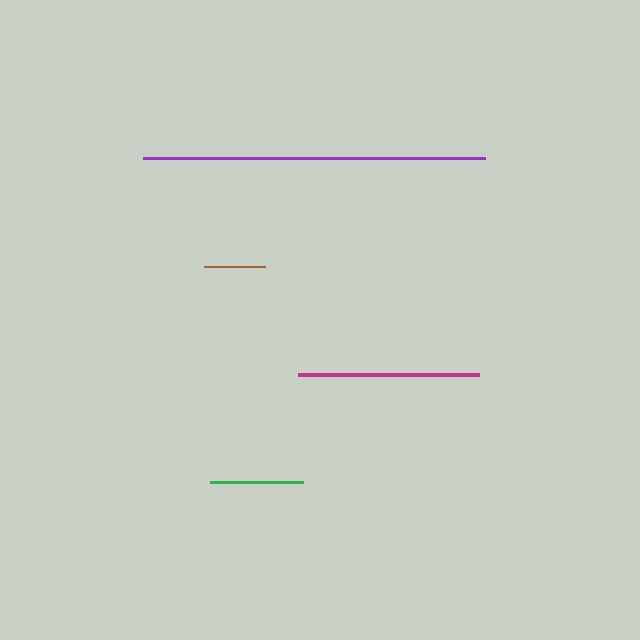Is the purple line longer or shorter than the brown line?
The purple line is longer than the brown line.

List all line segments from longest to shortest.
From longest to shortest: purple, magenta, green, brown.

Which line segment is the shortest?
The brown line is the shortest at approximately 61 pixels.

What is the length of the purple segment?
The purple segment is approximately 343 pixels long.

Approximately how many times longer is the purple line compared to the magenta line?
The purple line is approximately 1.9 times the length of the magenta line.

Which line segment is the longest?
The purple line is the longest at approximately 343 pixels.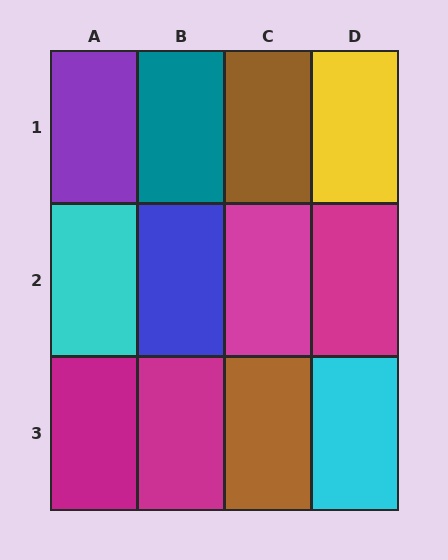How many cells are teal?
1 cell is teal.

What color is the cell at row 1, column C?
Brown.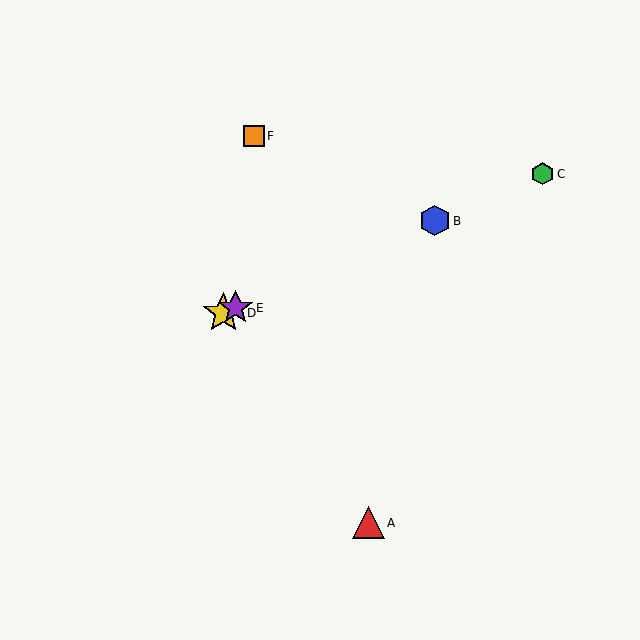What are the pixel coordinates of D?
Object D is at (223, 313).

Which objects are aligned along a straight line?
Objects B, C, D, E are aligned along a straight line.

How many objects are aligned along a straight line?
4 objects (B, C, D, E) are aligned along a straight line.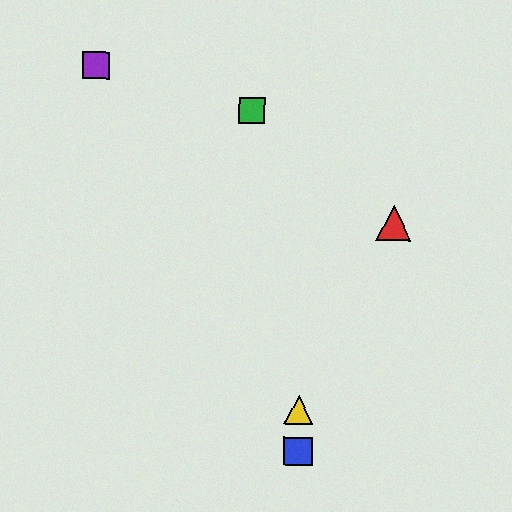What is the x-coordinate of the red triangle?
The red triangle is at x≈394.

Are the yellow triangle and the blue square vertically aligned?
Yes, both are at x≈299.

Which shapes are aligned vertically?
The blue square, the yellow triangle are aligned vertically.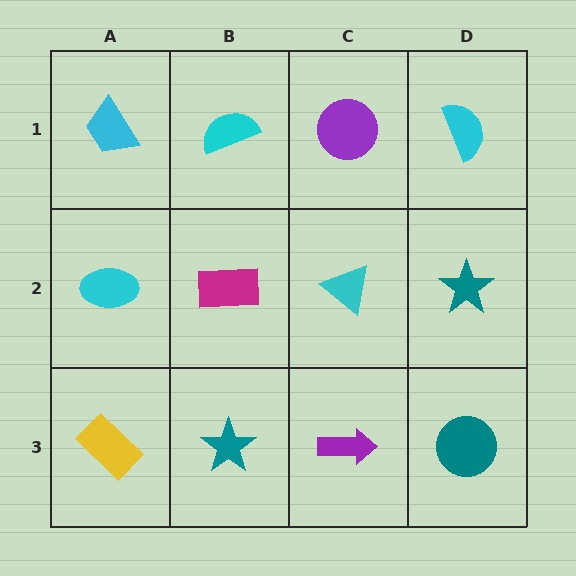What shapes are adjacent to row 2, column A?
A cyan trapezoid (row 1, column A), a yellow rectangle (row 3, column A), a magenta rectangle (row 2, column B).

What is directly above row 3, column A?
A cyan ellipse.